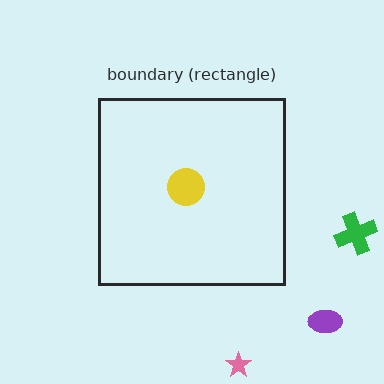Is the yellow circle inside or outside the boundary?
Inside.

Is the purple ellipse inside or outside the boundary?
Outside.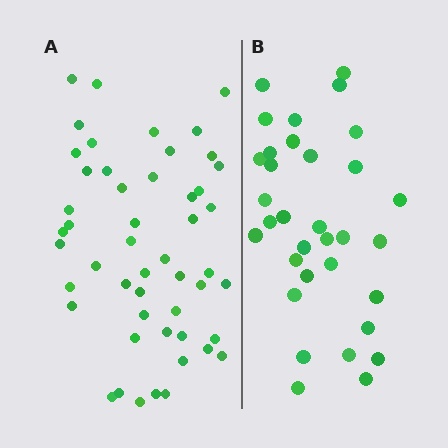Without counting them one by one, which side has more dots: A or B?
Region A (the left region) has more dots.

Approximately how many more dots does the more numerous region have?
Region A has approximately 15 more dots than region B.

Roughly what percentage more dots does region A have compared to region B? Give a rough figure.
About 50% more.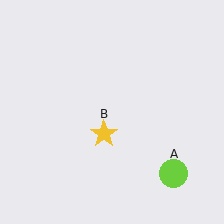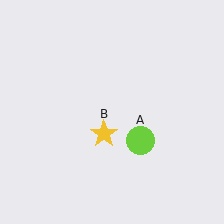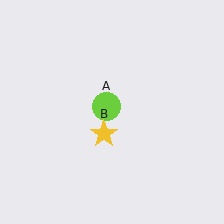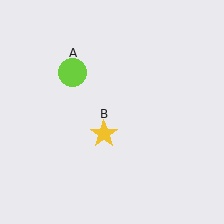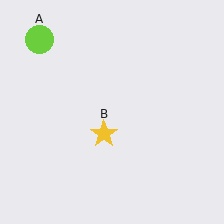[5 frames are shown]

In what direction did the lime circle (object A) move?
The lime circle (object A) moved up and to the left.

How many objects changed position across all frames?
1 object changed position: lime circle (object A).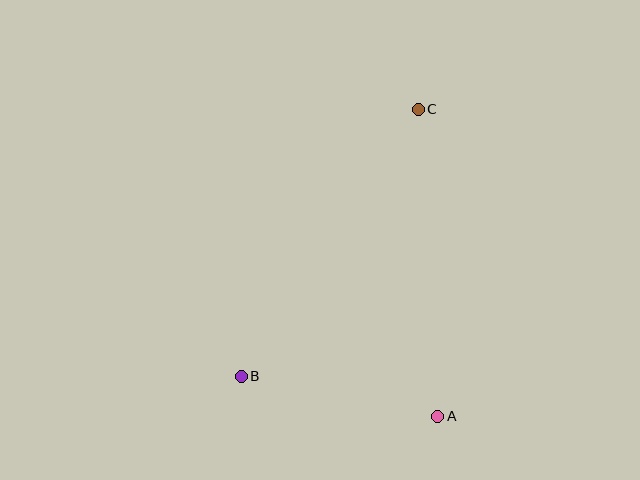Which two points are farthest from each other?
Points B and C are farthest from each other.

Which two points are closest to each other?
Points A and B are closest to each other.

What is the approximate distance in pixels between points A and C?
The distance between A and C is approximately 308 pixels.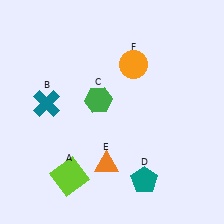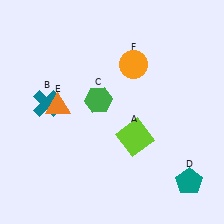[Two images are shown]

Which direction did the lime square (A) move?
The lime square (A) moved right.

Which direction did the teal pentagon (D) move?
The teal pentagon (D) moved right.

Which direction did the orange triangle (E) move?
The orange triangle (E) moved up.